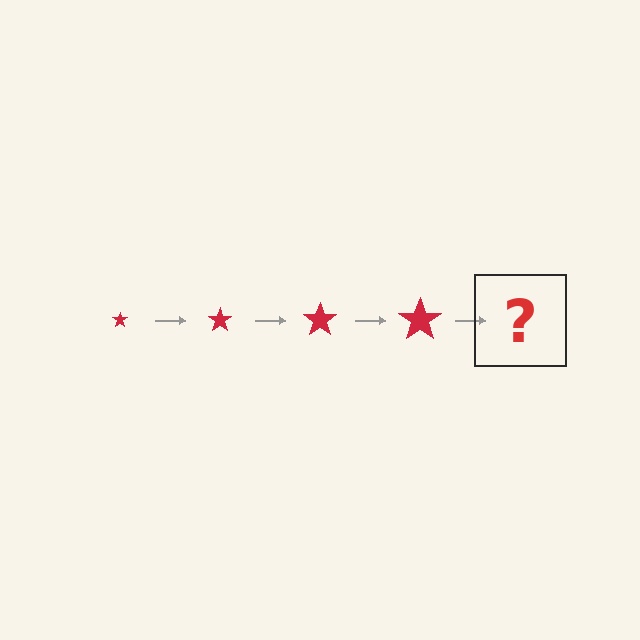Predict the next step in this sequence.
The next step is a red star, larger than the previous one.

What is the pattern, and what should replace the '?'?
The pattern is that the star gets progressively larger each step. The '?' should be a red star, larger than the previous one.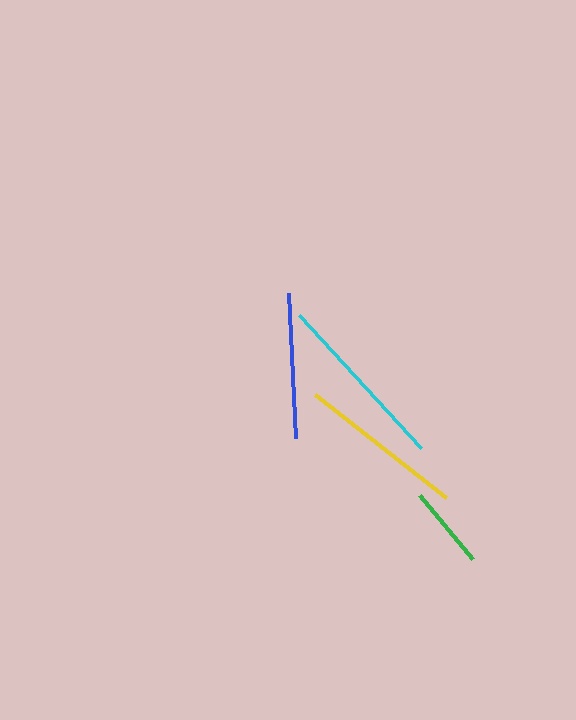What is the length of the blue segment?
The blue segment is approximately 145 pixels long.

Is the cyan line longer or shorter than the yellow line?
The cyan line is longer than the yellow line.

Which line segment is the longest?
The cyan line is the longest at approximately 180 pixels.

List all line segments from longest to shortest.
From longest to shortest: cyan, yellow, blue, green.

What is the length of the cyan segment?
The cyan segment is approximately 180 pixels long.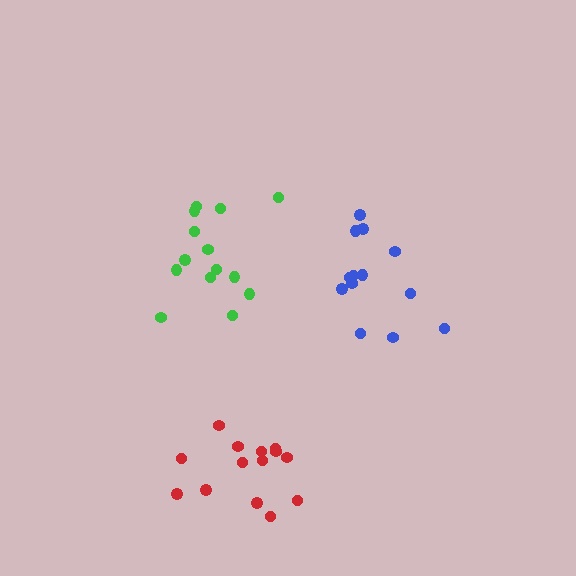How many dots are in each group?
Group 1: 14 dots, Group 2: 13 dots, Group 3: 14 dots (41 total).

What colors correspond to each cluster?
The clusters are colored: green, blue, red.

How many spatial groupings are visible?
There are 3 spatial groupings.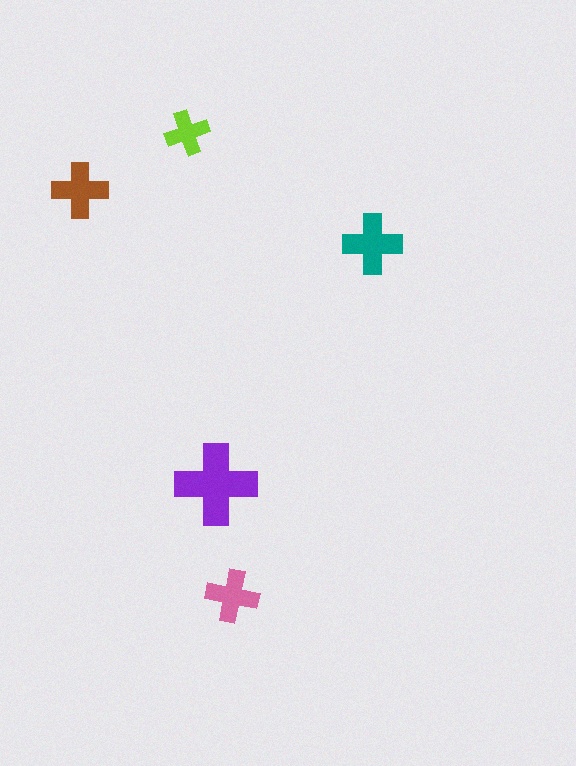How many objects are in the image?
There are 5 objects in the image.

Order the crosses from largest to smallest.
the purple one, the teal one, the brown one, the pink one, the lime one.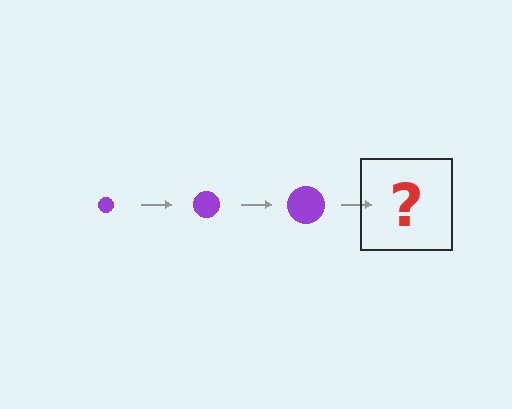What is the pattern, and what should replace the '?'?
The pattern is that the circle gets progressively larger each step. The '?' should be a purple circle, larger than the previous one.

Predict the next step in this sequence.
The next step is a purple circle, larger than the previous one.